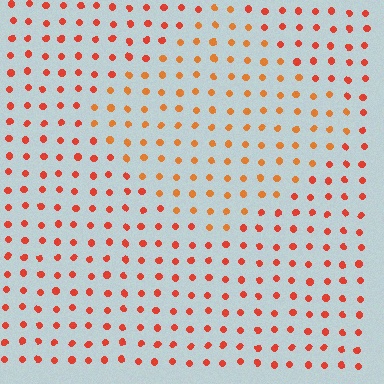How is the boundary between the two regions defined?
The boundary is defined purely by a slight shift in hue (about 21 degrees). Spacing, size, and orientation are identical on both sides.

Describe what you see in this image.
The image is filled with small red elements in a uniform arrangement. A diamond-shaped region is visible where the elements are tinted to a slightly different hue, forming a subtle color boundary.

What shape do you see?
I see a diamond.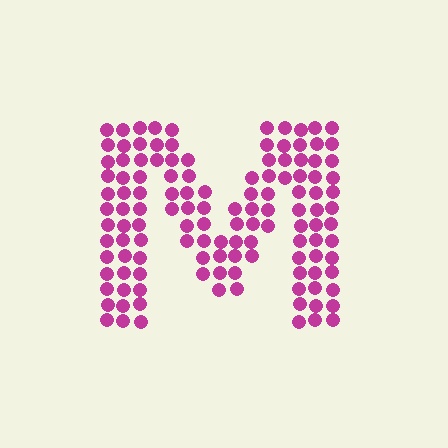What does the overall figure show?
The overall figure shows the letter M.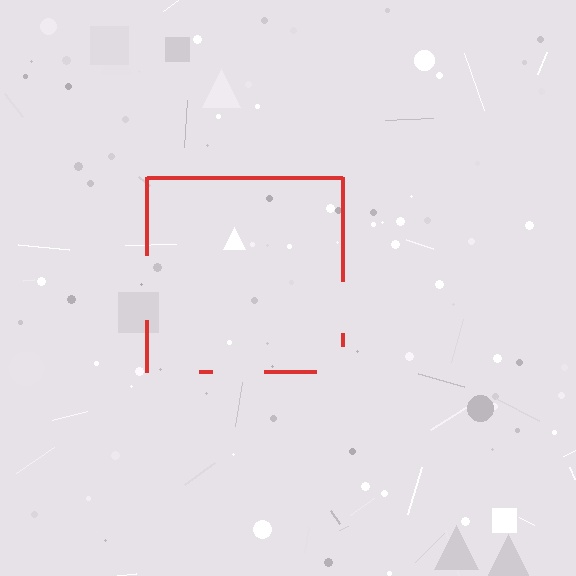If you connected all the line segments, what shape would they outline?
They would outline a square.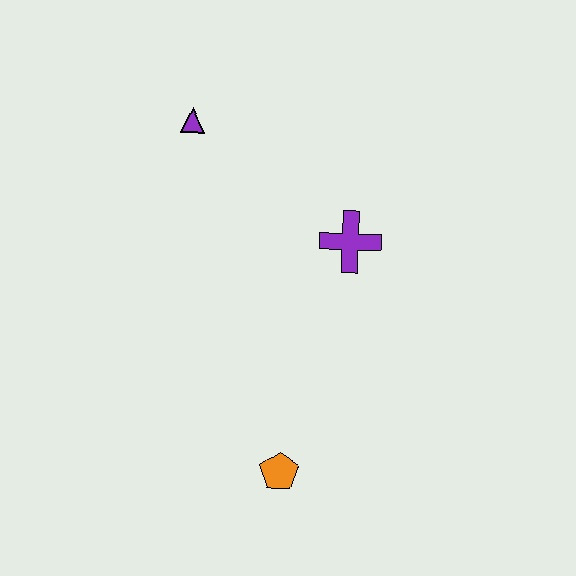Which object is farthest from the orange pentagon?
The purple triangle is farthest from the orange pentagon.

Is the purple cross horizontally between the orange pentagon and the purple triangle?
No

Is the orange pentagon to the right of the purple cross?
No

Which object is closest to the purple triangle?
The purple cross is closest to the purple triangle.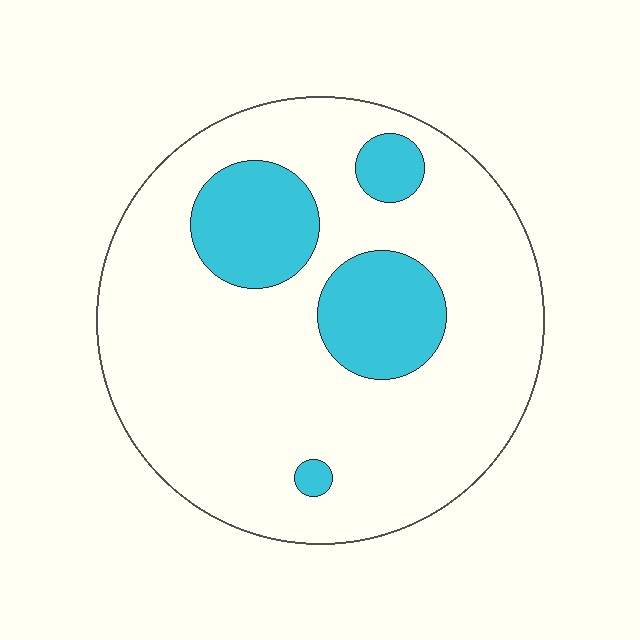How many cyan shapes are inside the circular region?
4.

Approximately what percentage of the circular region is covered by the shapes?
Approximately 20%.